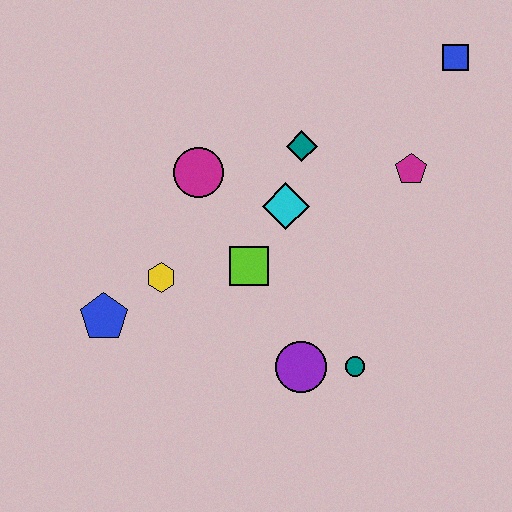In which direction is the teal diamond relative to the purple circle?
The teal diamond is above the purple circle.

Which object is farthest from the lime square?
The blue square is farthest from the lime square.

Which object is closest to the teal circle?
The purple circle is closest to the teal circle.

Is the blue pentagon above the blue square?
No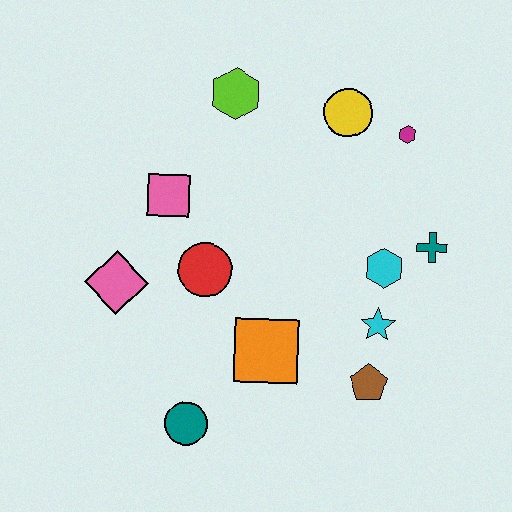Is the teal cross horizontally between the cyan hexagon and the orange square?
No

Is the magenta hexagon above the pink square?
Yes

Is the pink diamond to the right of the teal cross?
No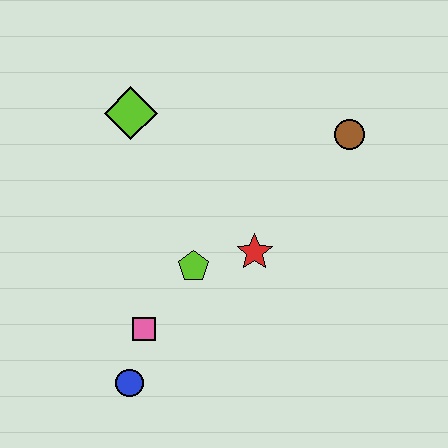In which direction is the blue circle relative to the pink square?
The blue circle is below the pink square.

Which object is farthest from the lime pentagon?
The brown circle is farthest from the lime pentagon.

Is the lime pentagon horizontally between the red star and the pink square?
Yes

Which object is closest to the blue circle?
The pink square is closest to the blue circle.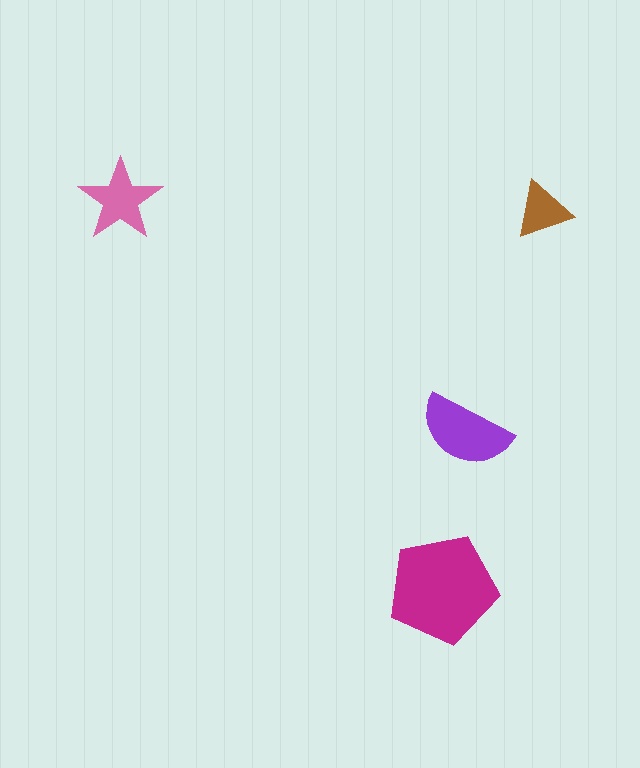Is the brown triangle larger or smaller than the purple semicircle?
Smaller.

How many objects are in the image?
There are 4 objects in the image.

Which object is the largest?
The magenta pentagon.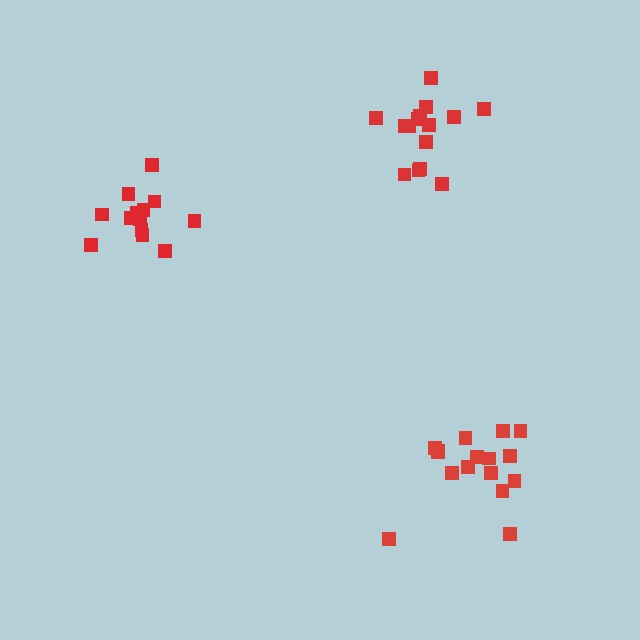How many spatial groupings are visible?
There are 3 spatial groupings.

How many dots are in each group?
Group 1: 15 dots, Group 2: 13 dots, Group 3: 16 dots (44 total).